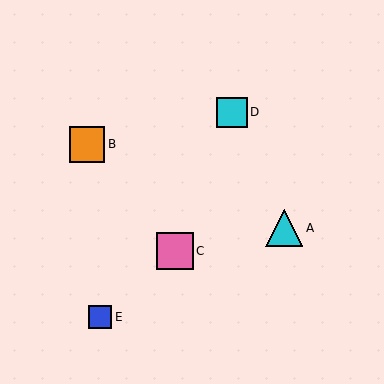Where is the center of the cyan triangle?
The center of the cyan triangle is at (284, 228).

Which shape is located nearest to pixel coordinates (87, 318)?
The blue square (labeled E) at (100, 317) is nearest to that location.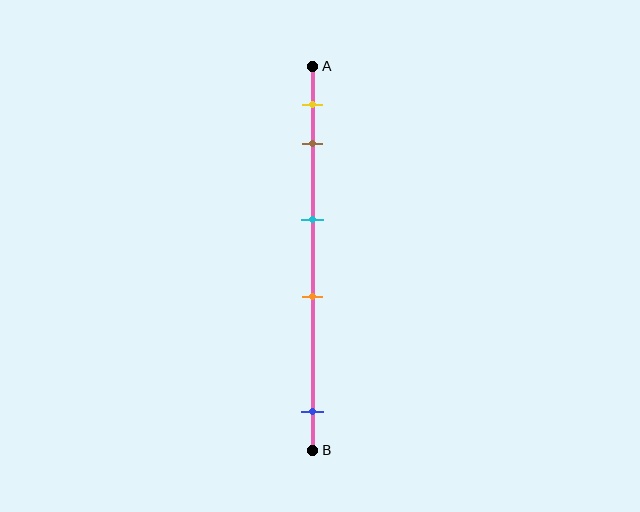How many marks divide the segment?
There are 5 marks dividing the segment.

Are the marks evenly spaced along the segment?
No, the marks are not evenly spaced.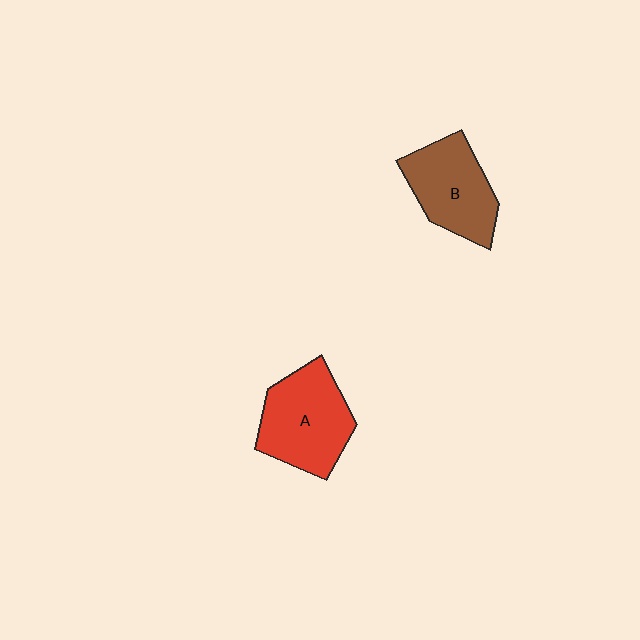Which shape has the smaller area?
Shape B (brown).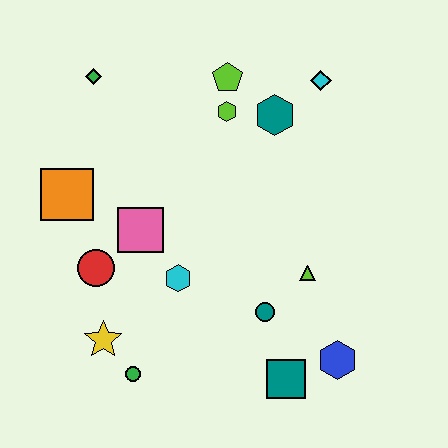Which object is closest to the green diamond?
The orange square is closest to the green diamond.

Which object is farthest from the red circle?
The cyan diamond is farthest from the red circle.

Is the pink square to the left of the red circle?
No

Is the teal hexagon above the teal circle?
Yes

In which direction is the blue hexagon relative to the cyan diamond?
The blue hexagon is below the cyan diamond.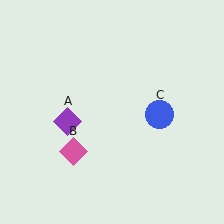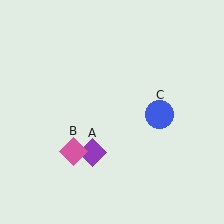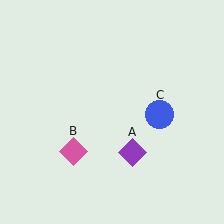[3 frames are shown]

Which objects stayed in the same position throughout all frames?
Pink diamond (object B) and blue circle (object C) remained stationary.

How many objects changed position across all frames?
1 object changed position: purple diamond (object A).